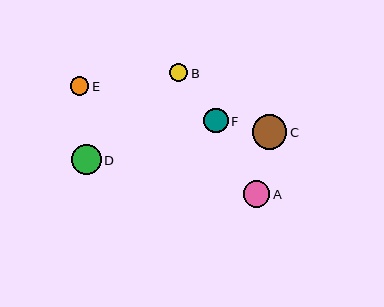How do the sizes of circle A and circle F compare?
Circle A and circle F are approximately the same size.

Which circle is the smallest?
Circle B is the smallest with a size of approximately 18 pixels.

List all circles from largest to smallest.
From largest to smallest: C, D, A, F, E, B.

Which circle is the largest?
Circle C is the largest with a size of approximately 34 pixels.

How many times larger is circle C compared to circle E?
Circle C is approximately 1.8 times the size of circle E.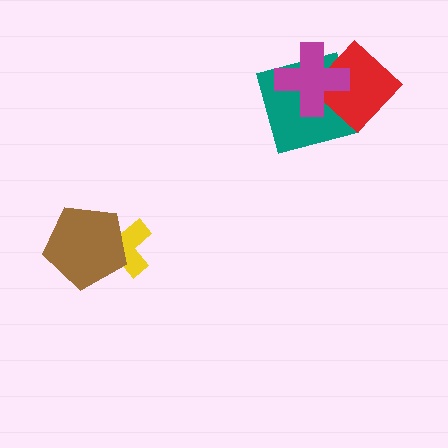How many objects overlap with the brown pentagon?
1 object overlaps with the brown pentagon.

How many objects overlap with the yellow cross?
1 object overlaps with the yellow cross.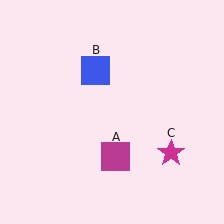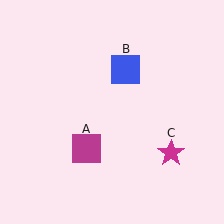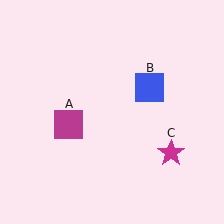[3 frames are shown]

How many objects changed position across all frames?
2 objects changed position: magenta square (object A), blue square (object B).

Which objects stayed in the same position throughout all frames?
Magenta star (object C) remained stationary.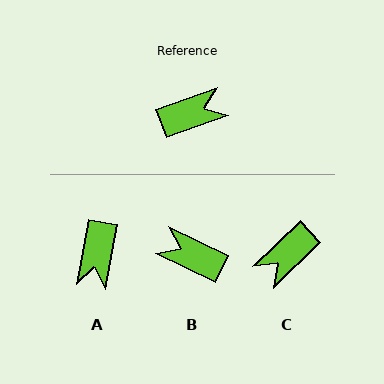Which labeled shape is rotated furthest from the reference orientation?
C, about 156 degrees away.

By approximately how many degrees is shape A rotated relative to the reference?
Approximately 120 degrees clockwise.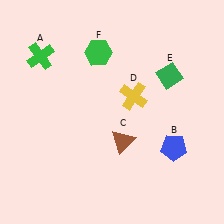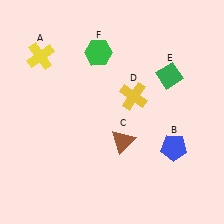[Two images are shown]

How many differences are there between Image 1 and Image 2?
There is 1 difference between the two images.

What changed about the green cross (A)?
In Image 1, A is green. In Image 2, it changed to yellow.